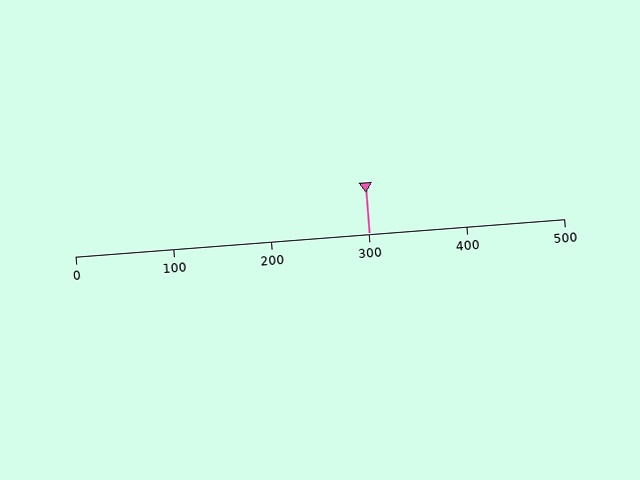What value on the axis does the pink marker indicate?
The marker indicates approximately 300.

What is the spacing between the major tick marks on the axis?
The major ticks are spaced 100 apart.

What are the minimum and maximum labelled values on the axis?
The axis runs from 0 to 500.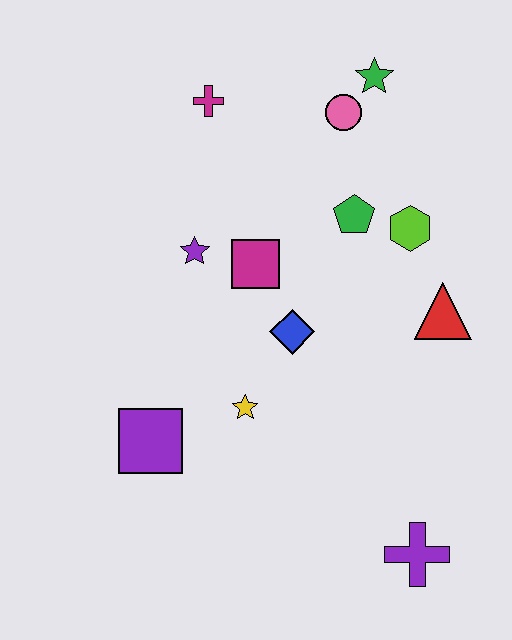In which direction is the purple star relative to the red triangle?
The purple star is to the left of the red triangle.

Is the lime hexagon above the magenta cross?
No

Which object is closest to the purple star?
The magenta square is closest to the purple star.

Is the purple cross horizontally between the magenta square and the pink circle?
No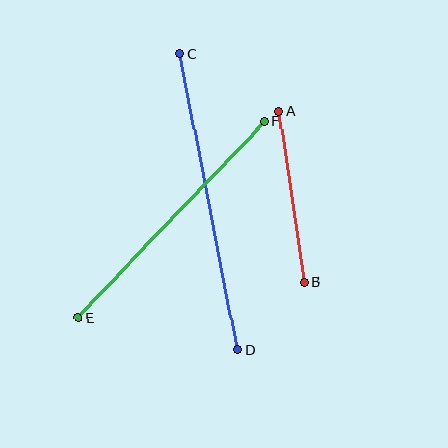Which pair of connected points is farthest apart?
Points C and D are farthest apart.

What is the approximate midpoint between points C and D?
The midpoint is at approximately (209, 202) pixels.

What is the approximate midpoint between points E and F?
The midpoint is at approximately (171, 219) pixels.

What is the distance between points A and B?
The distance is approximately 173 pixels.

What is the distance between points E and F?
The distance is approximately 271 pixels.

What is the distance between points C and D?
The distance is approximately 302 pixels.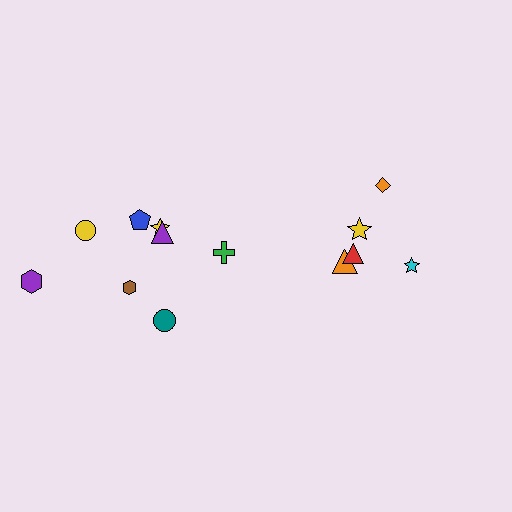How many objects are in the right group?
There are 5 objects.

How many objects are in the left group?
There are 8 objects.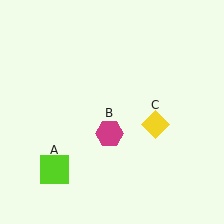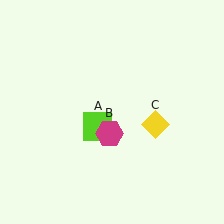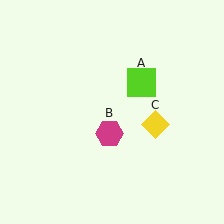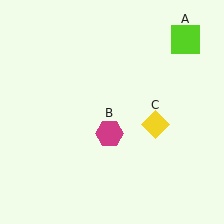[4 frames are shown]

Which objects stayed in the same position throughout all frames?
Magenta hexagon (object B) and yellow diamond (object C) remained stationary.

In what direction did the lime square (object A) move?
The lime square (object A) moved up and to the right.